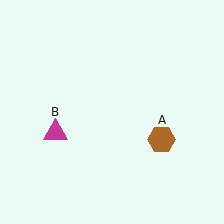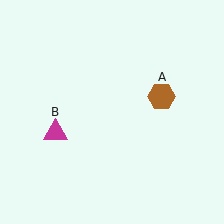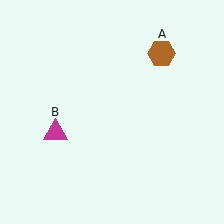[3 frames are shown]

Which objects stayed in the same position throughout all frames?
Magenta triangle (object B) remained stationary.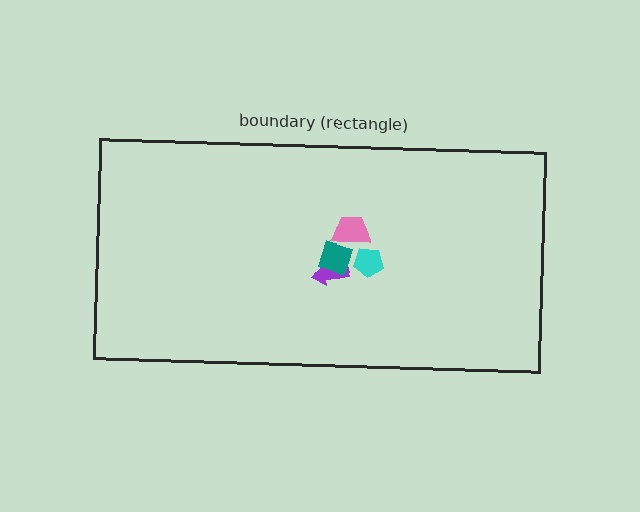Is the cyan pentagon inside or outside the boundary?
Inside.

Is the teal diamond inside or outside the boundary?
Inside.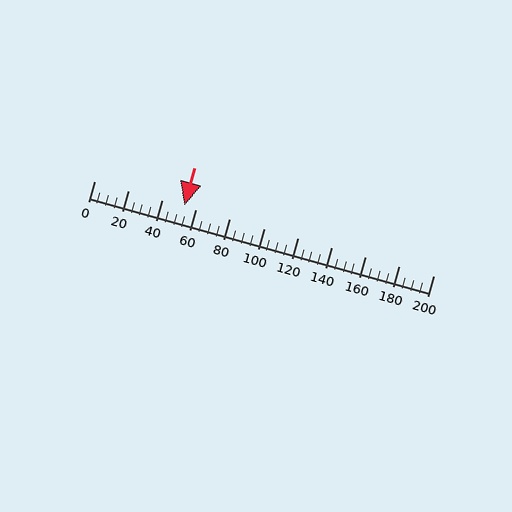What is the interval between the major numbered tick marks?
The major tick marks are spaced 20 units apart.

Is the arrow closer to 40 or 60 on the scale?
The arrow is closer to 60.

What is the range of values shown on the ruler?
The ruler shows values from 0 to 200.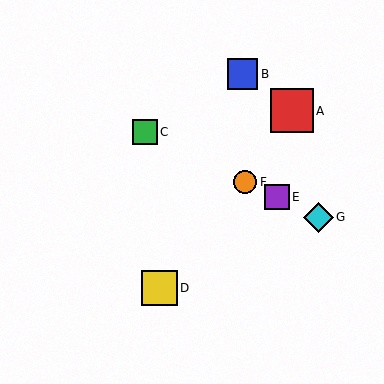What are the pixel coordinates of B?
Object B is at (242, 74).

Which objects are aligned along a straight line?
Objects C, E, F, G are aligned along a straight line.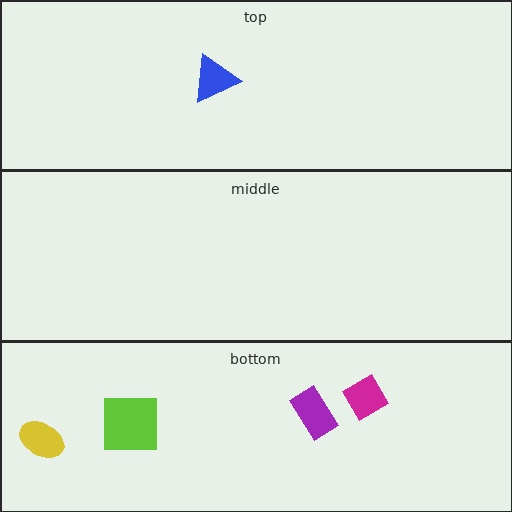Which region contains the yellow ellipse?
The bottom region.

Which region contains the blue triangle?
The top region.